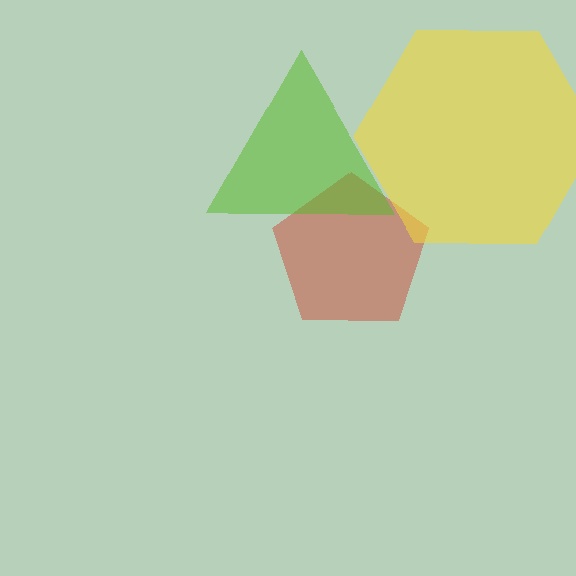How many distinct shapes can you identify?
There are 3 distinct shapes: a red pentagon, a yellow hexagon, a lime triangle.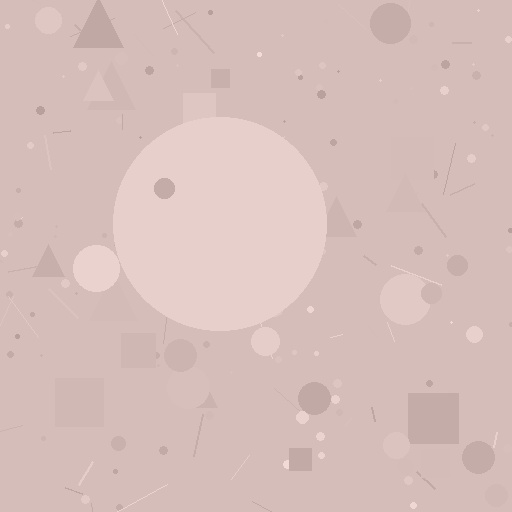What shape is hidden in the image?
A circle is hidden in the image.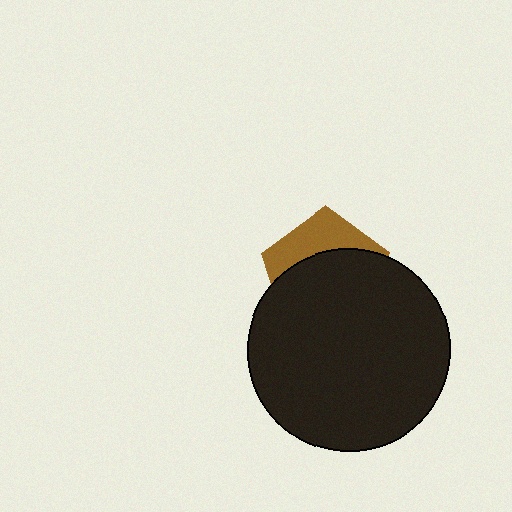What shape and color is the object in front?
The object in front is a black circle.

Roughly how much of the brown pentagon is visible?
A small part of it is visible (roughly 33%).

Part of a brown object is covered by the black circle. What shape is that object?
It is a pentagon.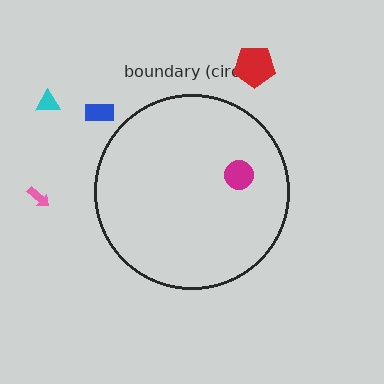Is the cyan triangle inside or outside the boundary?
Outside.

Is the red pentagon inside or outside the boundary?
Outside.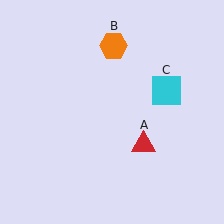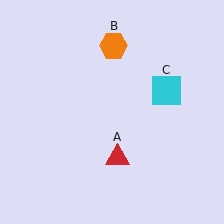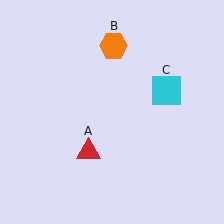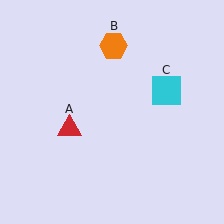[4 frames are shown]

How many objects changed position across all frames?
1 object changed position: red triangle (object A).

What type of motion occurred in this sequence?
The red triangle (object A) rotated clockwise around the center of the scene.